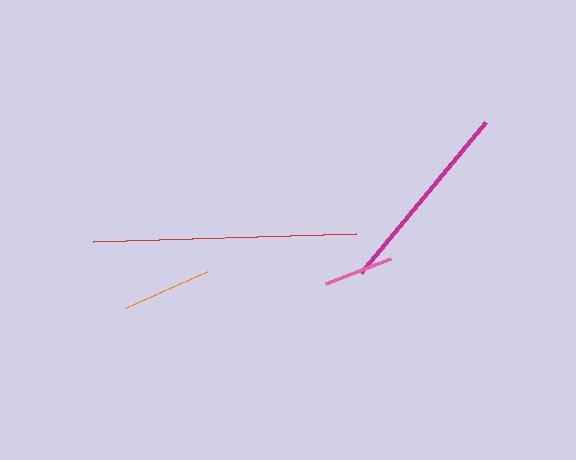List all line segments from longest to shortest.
From longest to shortest: red, magenta, orange, pink.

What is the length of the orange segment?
The orange segment is approximately 88 pixels long.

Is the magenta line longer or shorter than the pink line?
The magenta line is longer than the pink line.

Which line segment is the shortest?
The pink line is the shortest at approximately 70 pixels.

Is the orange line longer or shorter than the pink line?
The orange line is longer than the pink line.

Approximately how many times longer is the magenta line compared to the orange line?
The magenta line is approximately 2.2 times the length of the orange line.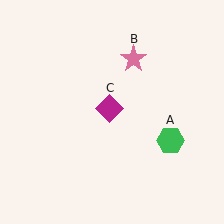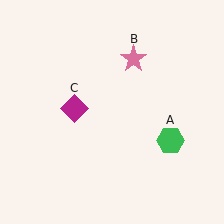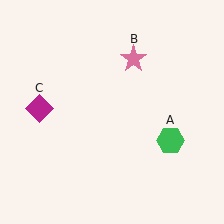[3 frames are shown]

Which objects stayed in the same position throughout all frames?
Green hexagon (object A) and pink star (object B) remained stationary.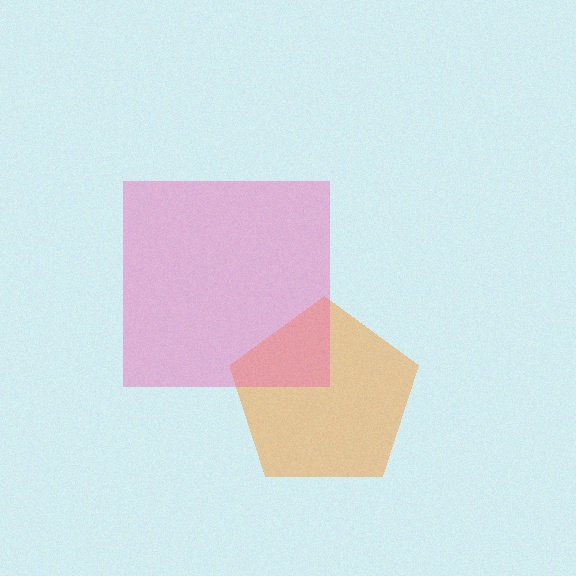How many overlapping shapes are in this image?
There are 2 overlapping shapes in the image.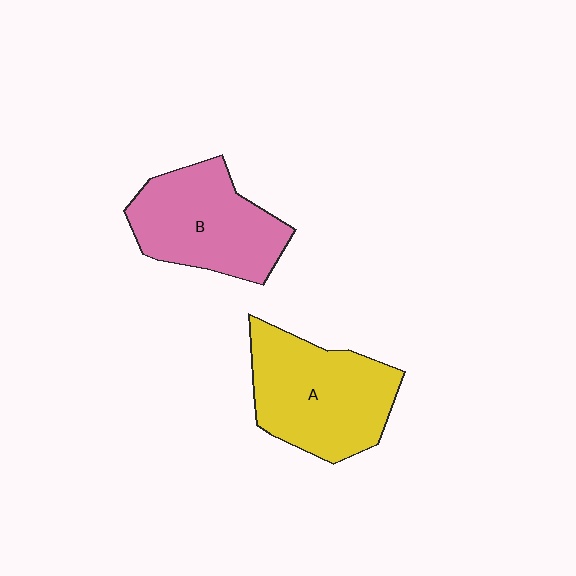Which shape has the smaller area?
Shape B (pink).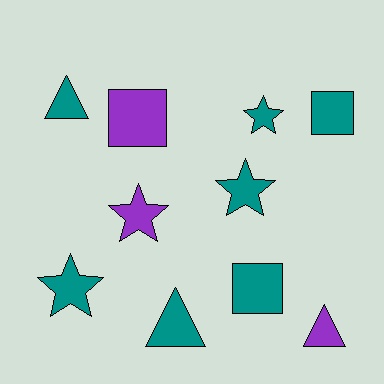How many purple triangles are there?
There is 1 purple triangle.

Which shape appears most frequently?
Star, with 4 objects.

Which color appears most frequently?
Teal, with 7 objects.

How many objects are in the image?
There are 10 objects.